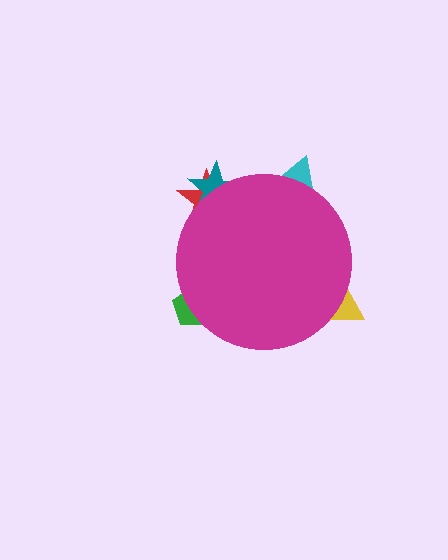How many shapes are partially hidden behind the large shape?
5 shapes are partially hidden.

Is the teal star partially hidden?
Yes, the teal star is partially hidden behind the magenta circle.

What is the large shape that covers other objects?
A magenta circle.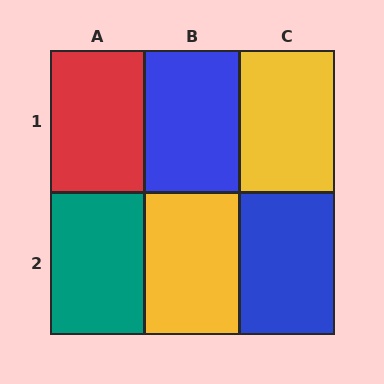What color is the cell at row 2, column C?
Blue.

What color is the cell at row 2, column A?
Teal.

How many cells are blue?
2 cells are blue.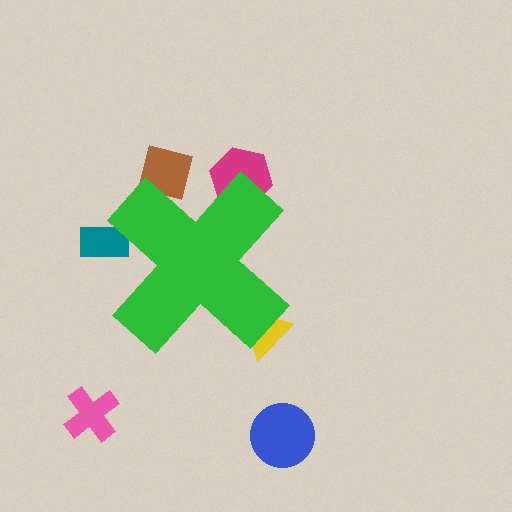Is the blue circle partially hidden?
No, the blue circle is fully visible.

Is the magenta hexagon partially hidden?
Yes, the magenta hexagon is partially hidden behind the green cross.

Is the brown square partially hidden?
Yes, the brown square is partially hidden behind the green cross.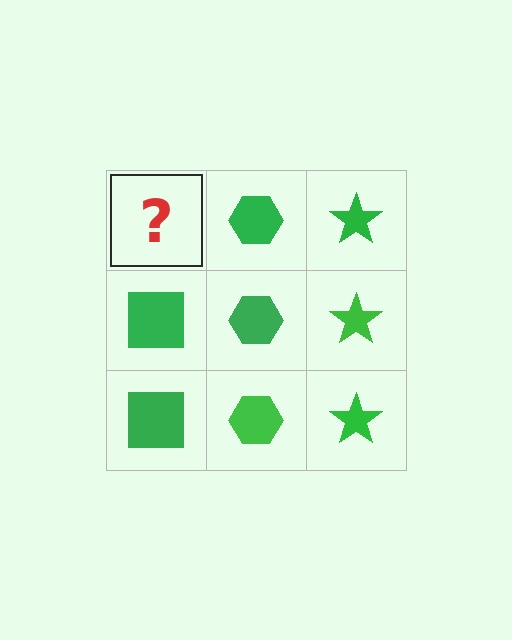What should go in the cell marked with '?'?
The missing cell should contain a green square.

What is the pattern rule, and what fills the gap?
The rule is that each column has a consistent shape. The gap should be filled with a green square.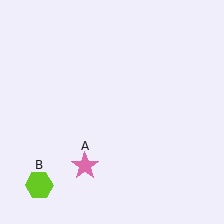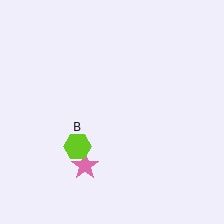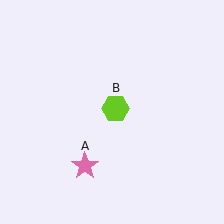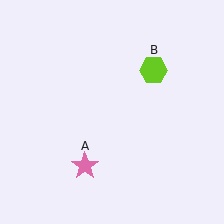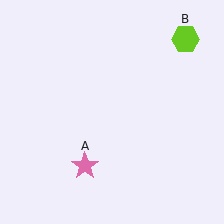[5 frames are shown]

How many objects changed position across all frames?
1 object changed position: lime hexagon (object B).